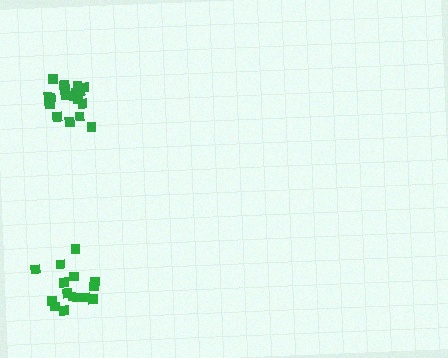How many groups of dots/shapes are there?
There are 2 groups.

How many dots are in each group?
Group 1: 15 dots, Group 2: 19 dots (34 total).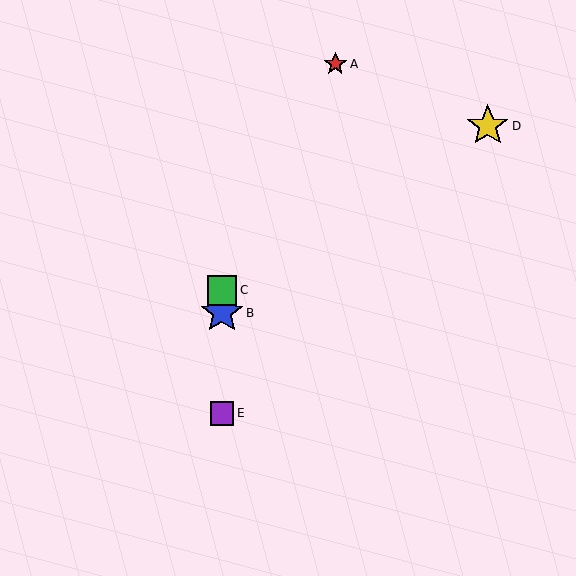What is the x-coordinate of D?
Object D is at x≈488.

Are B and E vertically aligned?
Yes, both are at x≈222.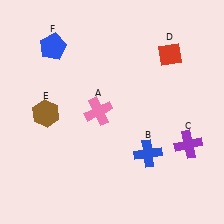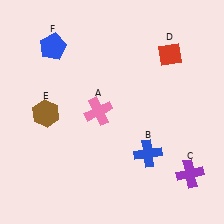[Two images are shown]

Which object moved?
The purple cross (C) moved down.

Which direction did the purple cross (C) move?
The purple cross (C) moved down.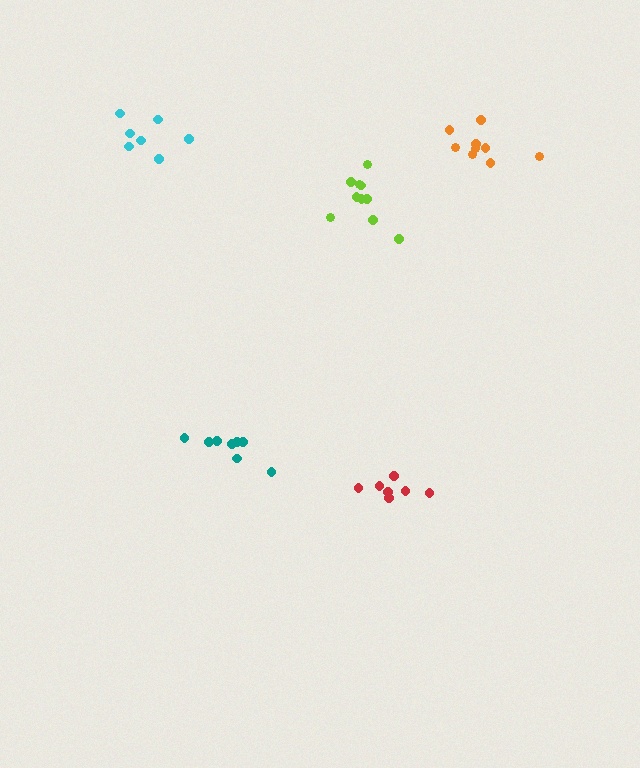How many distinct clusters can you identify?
There are 5 distinct clusters.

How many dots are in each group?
Group 1: 9 dots, Group 2: 7 dots, Group 3: 8 dots, Group 4: 10 dots, Group 5: 7 dots (41 total).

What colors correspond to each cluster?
The clusters are colored: orange, cyan, teal, lime, red.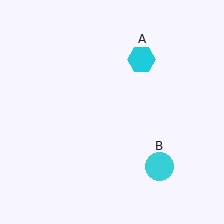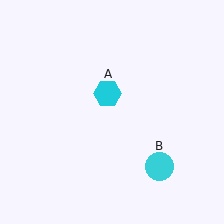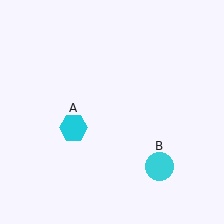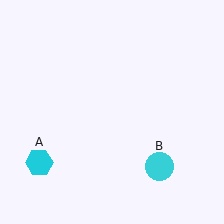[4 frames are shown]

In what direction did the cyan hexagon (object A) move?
The cyan hexagon (object A) moved down and to the left.